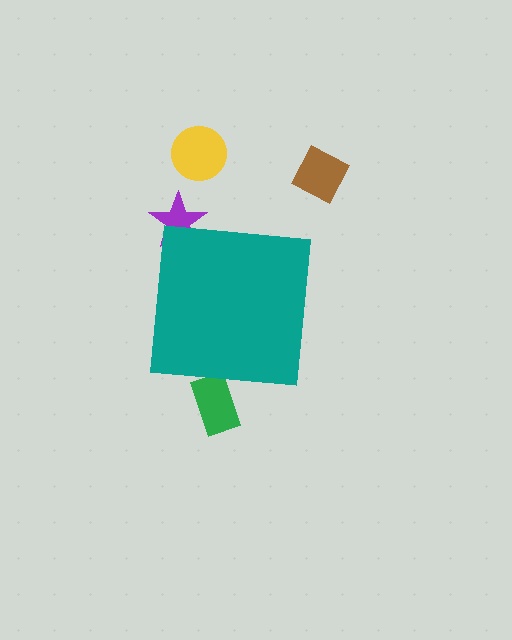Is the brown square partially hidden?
No, the brown square is fully visible.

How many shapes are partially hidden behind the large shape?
2 shapes are partially hidden.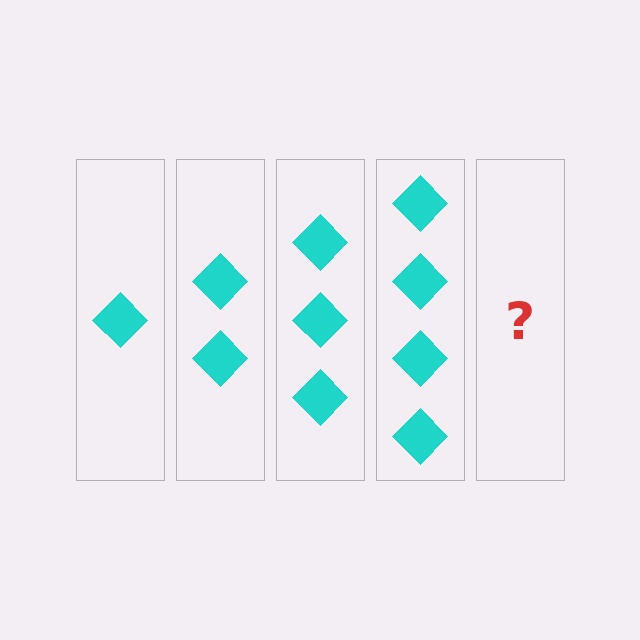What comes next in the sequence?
The next element should be 5 diamonds.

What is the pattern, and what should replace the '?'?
The pattern is that each step adds one more diamond. The '?' should be 5 diamonds.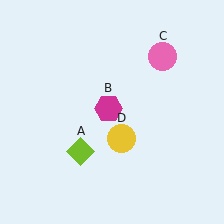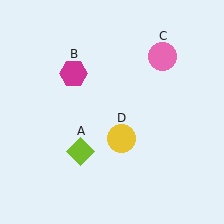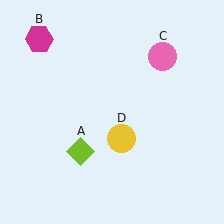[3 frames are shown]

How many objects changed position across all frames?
1 object changed position: magenta hexagon (object B).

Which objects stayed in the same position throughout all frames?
Lime diamond (object A) and pink circle (object C) and yellow circle (object D) remained stationary.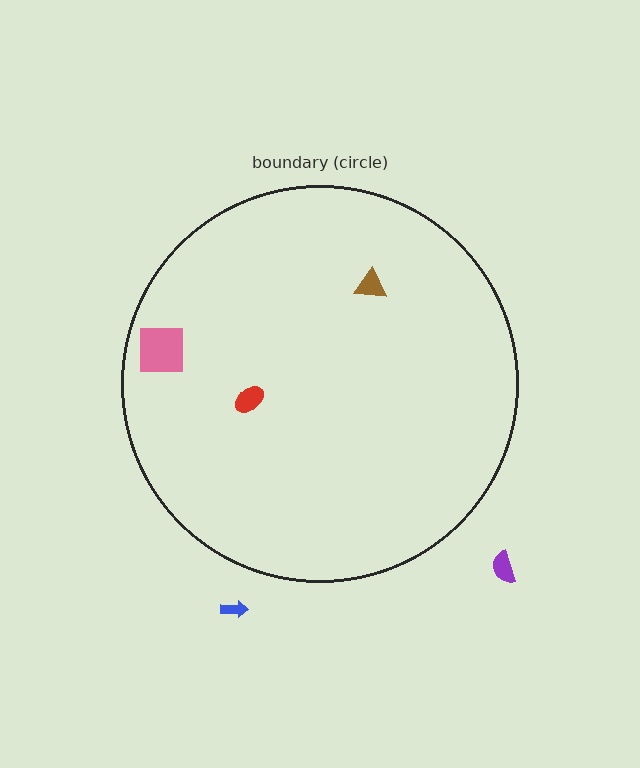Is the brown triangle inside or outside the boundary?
Inside.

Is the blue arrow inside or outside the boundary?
Outside.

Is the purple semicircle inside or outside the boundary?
Outside.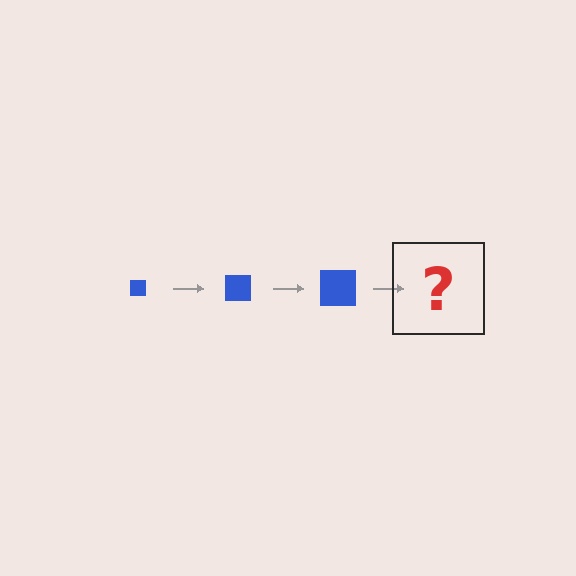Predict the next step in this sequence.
The next step is a blue square, larger than the previous one.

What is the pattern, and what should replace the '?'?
The pattern is that the square gets progressively larger each step. The '?' should be a blue square, larger than the previous one.